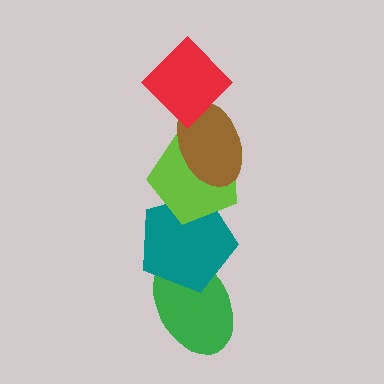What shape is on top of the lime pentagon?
The brown ellipse is on top of the lime pentagon.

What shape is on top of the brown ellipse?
The red diamond is on top of the brown ellipse.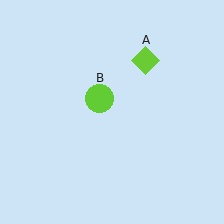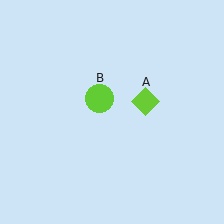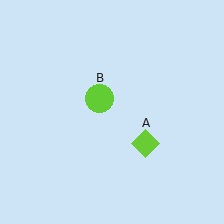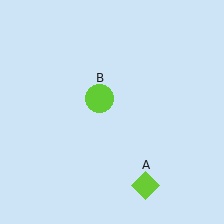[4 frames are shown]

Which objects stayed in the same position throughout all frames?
Lime circle (object B) remained stationary.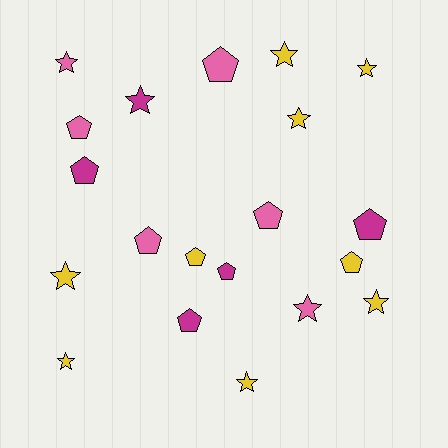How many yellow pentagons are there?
There are 2 yellow pentagons.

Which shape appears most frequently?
Star, with 10 objects.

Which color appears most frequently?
Yellow, with 9 objects.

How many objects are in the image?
There are 20 objects.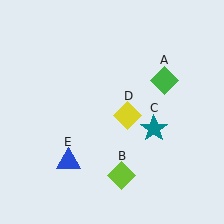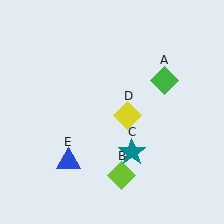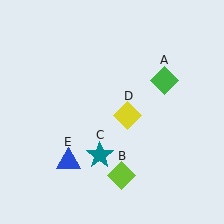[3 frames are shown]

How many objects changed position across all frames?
1 object changed position: teal star (object C).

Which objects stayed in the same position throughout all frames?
Green diamond (object A) and lime diamond (object B) and yellow diamond (object D) and blue triangle (object E) remained stationary.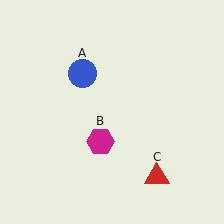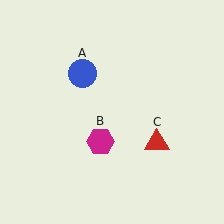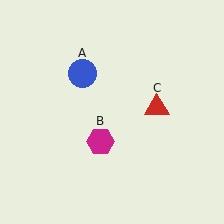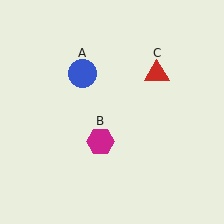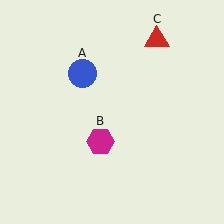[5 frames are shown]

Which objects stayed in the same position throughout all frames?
Blue circle (object A) and magenta hexagon (object B) remained stationary.